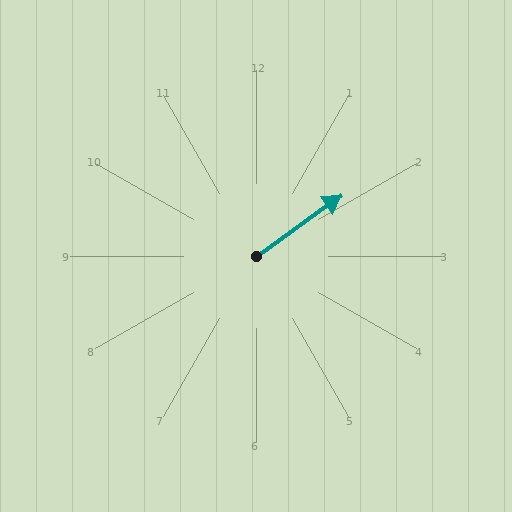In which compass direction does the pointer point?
Northeast.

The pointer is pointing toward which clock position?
Roughly 2 o'clock.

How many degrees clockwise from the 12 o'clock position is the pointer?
Approximately 54 degrees.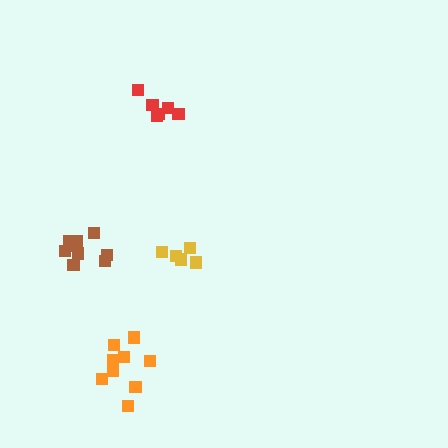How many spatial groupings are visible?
There are 4 spatial groupings.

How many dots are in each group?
Group 1: 6 dots, Group 2: 9 dots, Group 3: 5 dots, Group 4: 9 dots (29 total).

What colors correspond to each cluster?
The clusters are colored: red, brown, yellow, orange.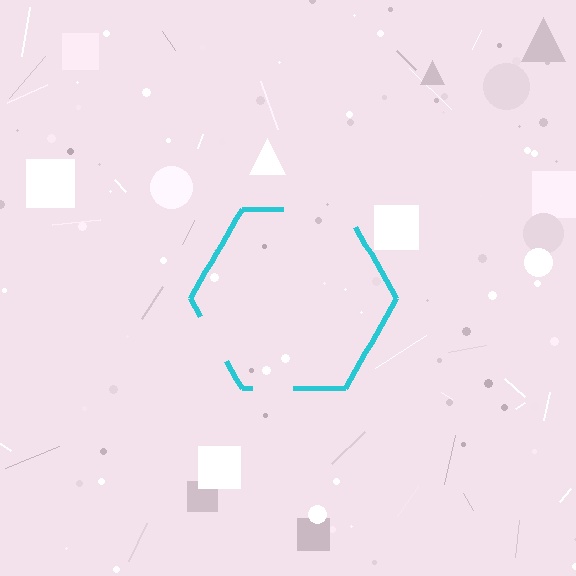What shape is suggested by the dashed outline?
The dashed outline suggests a hexagon.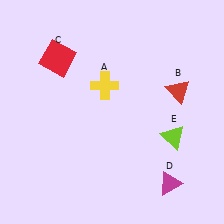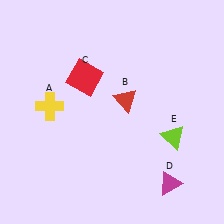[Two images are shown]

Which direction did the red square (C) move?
The red square (C) moved right.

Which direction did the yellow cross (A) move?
The yellow cross (A) moved left.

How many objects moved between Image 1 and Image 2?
3 objects moved between the two images.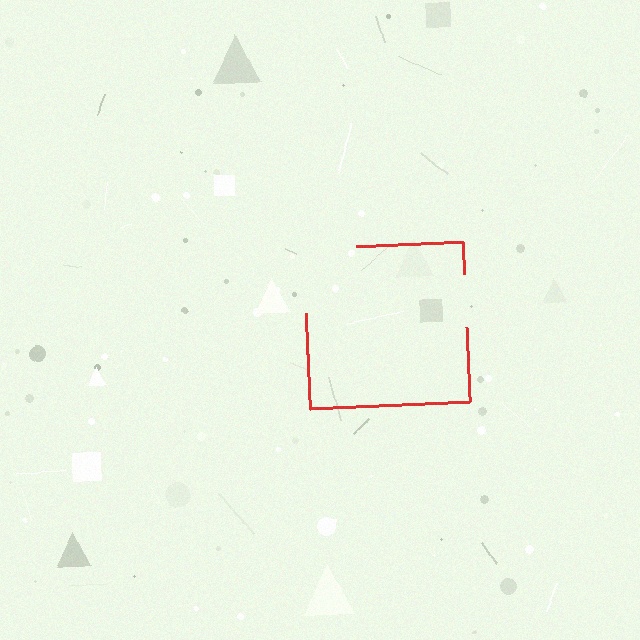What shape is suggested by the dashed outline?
The dashed outline suggests a square.